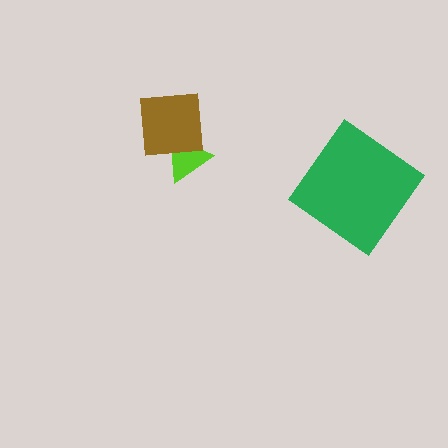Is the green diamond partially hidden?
No, no other shape covers it.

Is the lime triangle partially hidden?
Yes, it is partially covered by another shape.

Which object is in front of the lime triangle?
The brown square is in front of the lime triangle.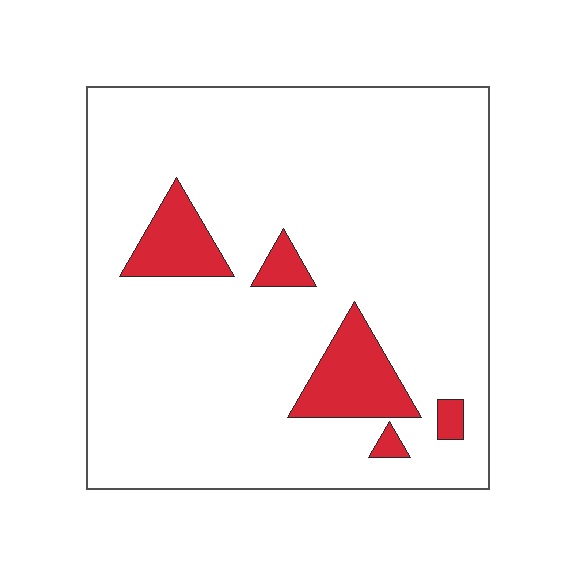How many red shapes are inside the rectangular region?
5.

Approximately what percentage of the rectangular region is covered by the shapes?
Approximately 10%.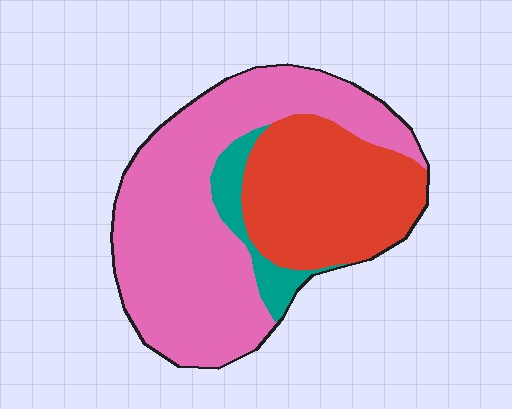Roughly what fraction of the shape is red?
Red covers about 35% of the shape.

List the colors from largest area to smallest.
From largest to smallest: pink, red, teal.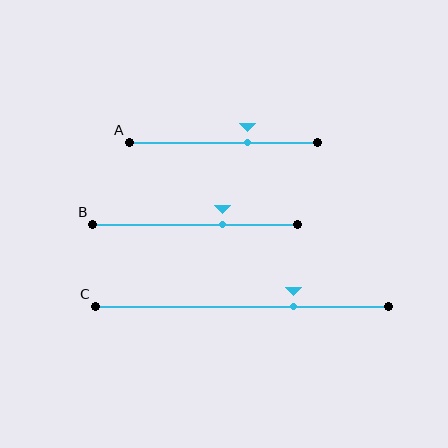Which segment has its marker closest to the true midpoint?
Segment A has its marker closest to the true midpoint.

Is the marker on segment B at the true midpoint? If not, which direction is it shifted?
No, the marker on segment B is shifted to the right by about 14% of the segment length.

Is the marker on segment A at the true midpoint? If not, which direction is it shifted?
No, the marker on segment A is shifted to the right by about 13% of the segment length.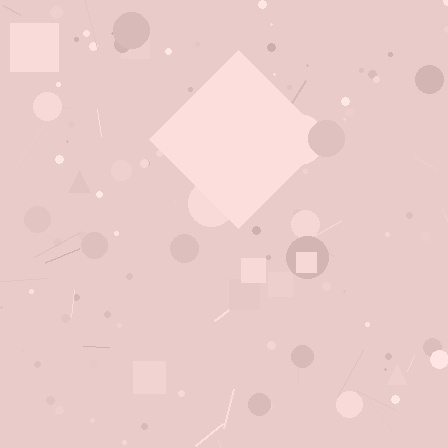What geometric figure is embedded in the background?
A diamond is embedded in the background.